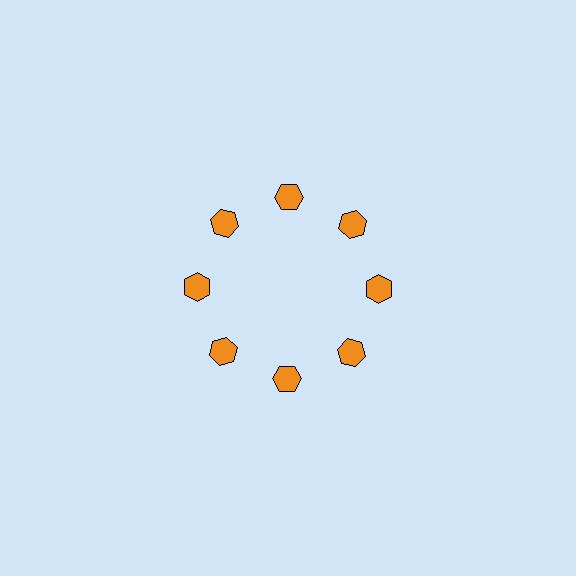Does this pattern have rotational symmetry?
Yes, this pattern has 8-fold rotational symmetry. It looks the same after rotating 45 degrees around the center.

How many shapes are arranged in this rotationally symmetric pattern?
There are 8 shapes, arranged in 8 groups of 1.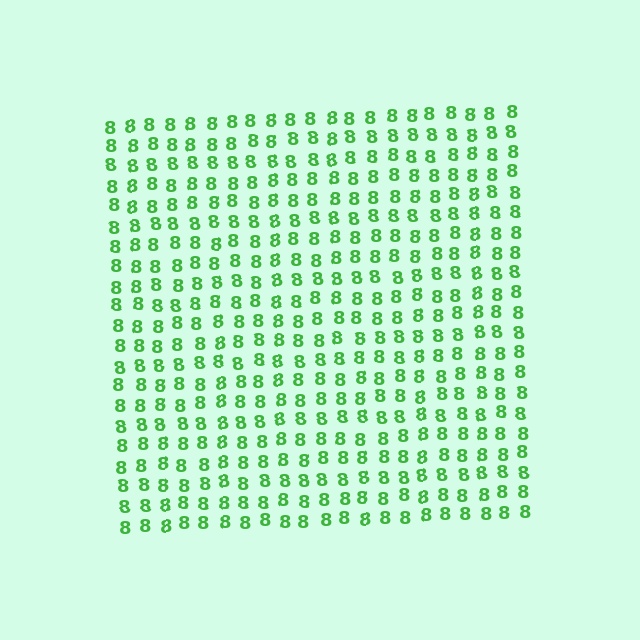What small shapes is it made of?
It is made of small digit 8's.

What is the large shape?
The large shape is a square.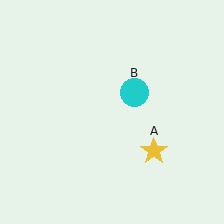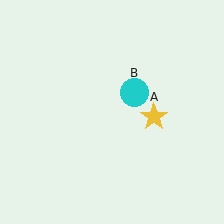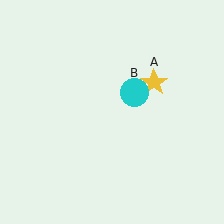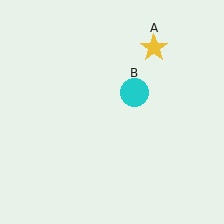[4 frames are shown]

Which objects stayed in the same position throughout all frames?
Cyan circle (object B) remained stationary.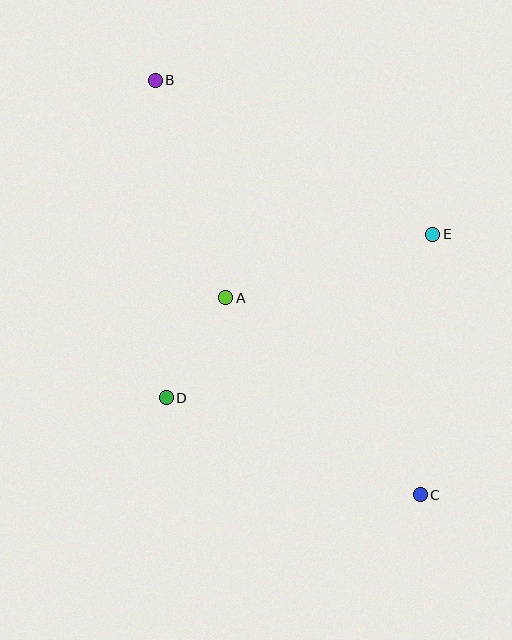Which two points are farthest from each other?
Points B and C are farthest from each other.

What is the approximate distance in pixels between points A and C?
The distance between A and C is approximately 277 pixels.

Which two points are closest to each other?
Points A and D are closest to each other.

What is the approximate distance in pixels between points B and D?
The distance between B and D is approximately 317 pixels.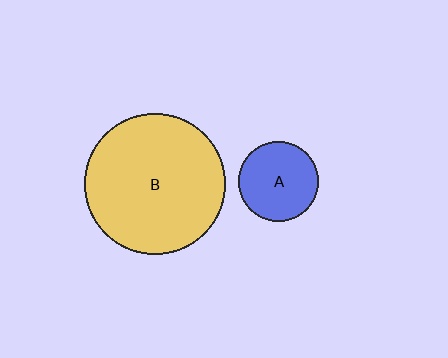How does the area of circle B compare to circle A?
Approximately 3.1 times.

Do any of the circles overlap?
No, none of the circles overlap.